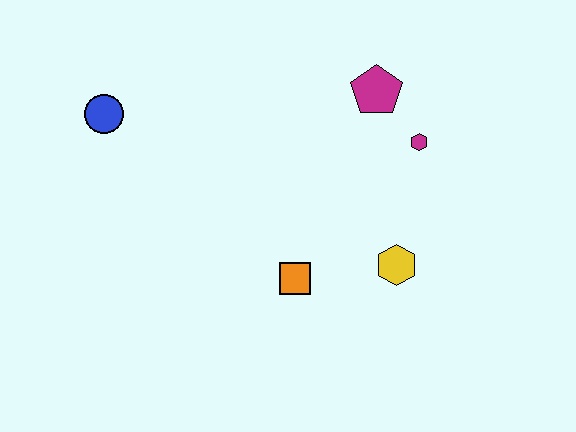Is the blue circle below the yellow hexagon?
No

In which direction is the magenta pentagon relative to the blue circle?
The magenta pentagon is to the right of the blue circle.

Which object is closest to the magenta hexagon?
The magenta pentagon is closest to the magenta hexagon.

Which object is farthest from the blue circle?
The yellow hexagon is farthest from the blue circle.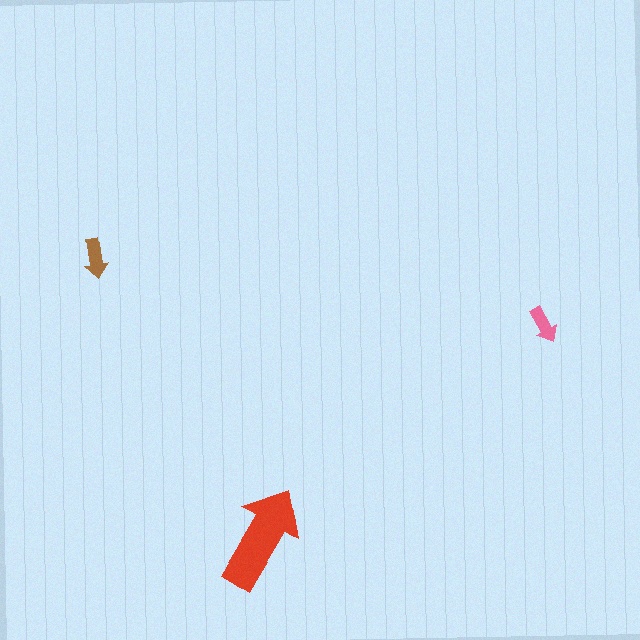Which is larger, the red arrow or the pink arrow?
The red one.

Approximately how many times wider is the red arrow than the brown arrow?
About 2.5 times wider.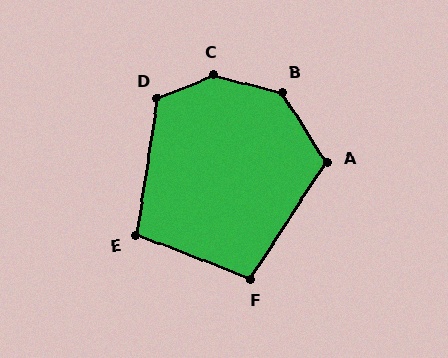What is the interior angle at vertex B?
Approximately 137 degrees (obtuse).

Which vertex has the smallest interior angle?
F, at approximately 102 degrees.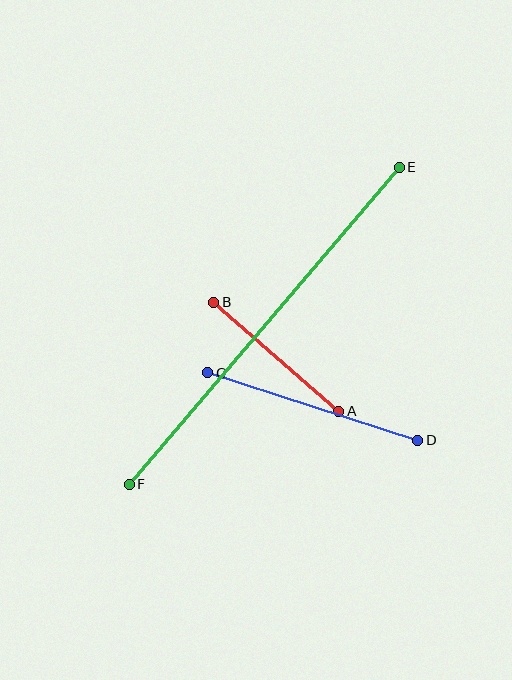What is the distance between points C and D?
The distance is approximately 221 pixels.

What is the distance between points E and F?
The distance is approximately 417 pixels.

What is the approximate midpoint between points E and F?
The midpoint is at approximately (264, 326) pixels.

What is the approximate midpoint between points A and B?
The midpoint is at approximately (276, 357) pixels.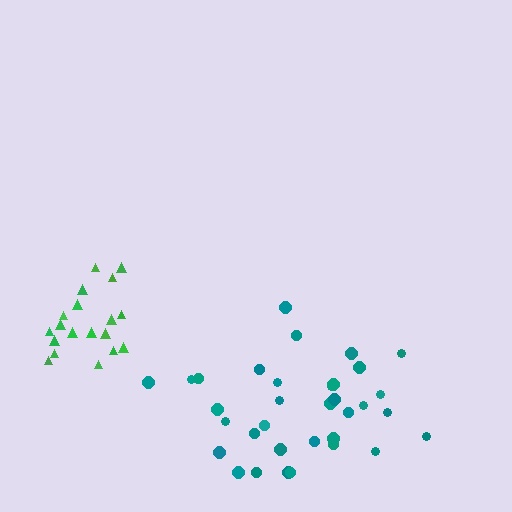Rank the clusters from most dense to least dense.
green, teal.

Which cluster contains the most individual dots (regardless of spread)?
Teal (34).